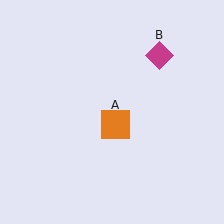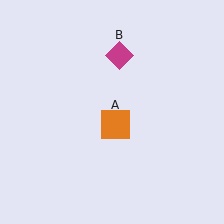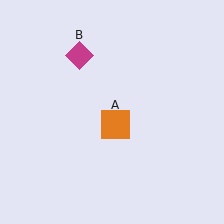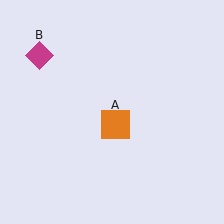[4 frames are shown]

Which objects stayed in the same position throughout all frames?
Orange square (object A) remained stationary.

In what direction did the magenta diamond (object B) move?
The magenta diamond (object B) moved left.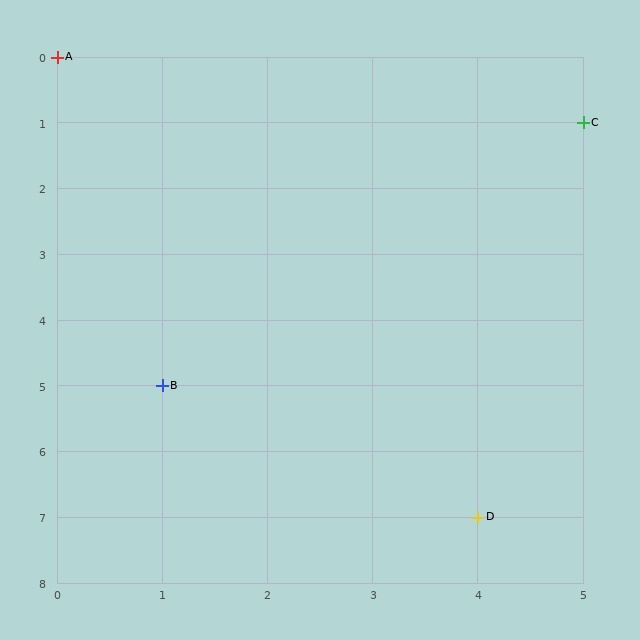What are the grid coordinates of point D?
Point D is at grid coordinates (4, 7).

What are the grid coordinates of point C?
Point C is at grid coordinates (5, 1).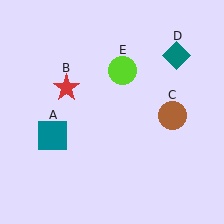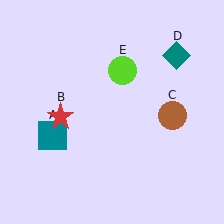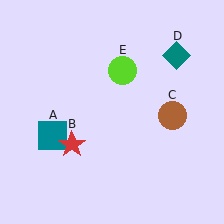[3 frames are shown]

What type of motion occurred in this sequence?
The red star (object B) rotated counterclockwise around the center of the scene.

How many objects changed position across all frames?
1 object changed position: red star (object B).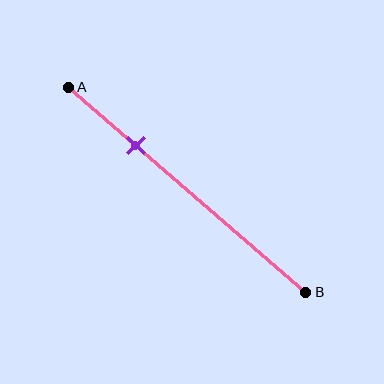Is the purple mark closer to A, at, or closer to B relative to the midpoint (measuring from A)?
The purple mark is closer to point A than the midpoint of segment AB.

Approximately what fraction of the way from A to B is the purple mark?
The purple mark is approximately 30% of the way from A to B.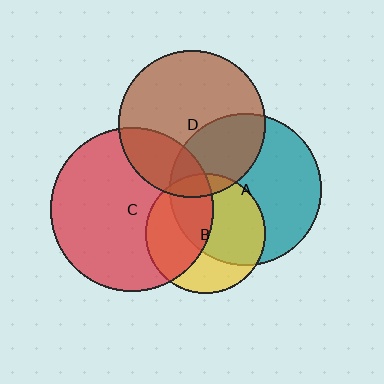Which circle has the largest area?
Circle C (red).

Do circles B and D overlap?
Yes.